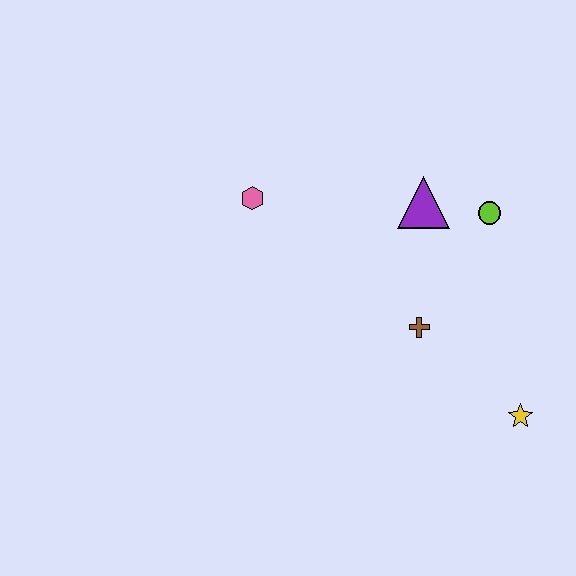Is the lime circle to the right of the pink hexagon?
Yes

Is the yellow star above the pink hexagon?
No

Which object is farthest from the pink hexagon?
The yellow star is farthest from the pink hexagon.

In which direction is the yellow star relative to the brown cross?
The yellow star is to the right of the brown cross.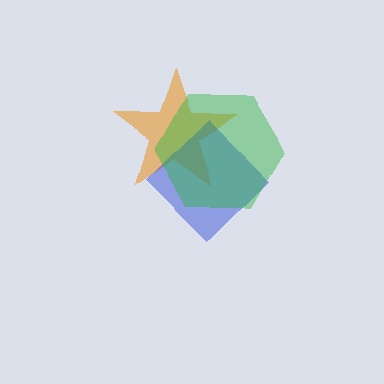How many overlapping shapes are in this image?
There are 3 overlapping shapes in the image.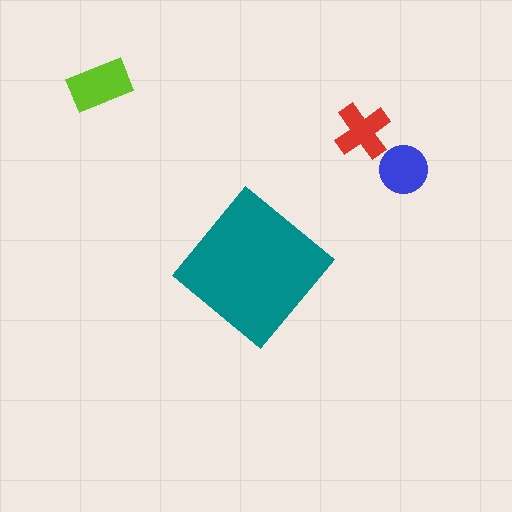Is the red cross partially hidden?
No, the red cross is fully visible.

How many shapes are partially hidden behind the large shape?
0 shapes are partially hidden.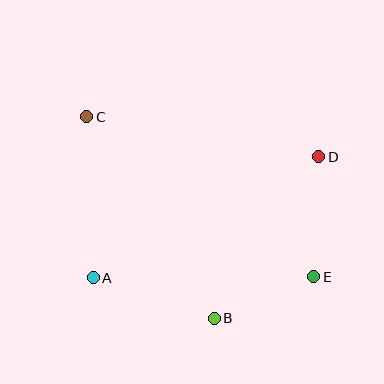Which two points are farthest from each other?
Points C and E are farthest from each other.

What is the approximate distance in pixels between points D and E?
The distance between D and E is approximately 120 pixels.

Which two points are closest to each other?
Points B and E are closest to each other.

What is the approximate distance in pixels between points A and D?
The distance between A and D is approximately 256 pixels.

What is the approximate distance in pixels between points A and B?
The distance between A and B is approximately 127 pixels.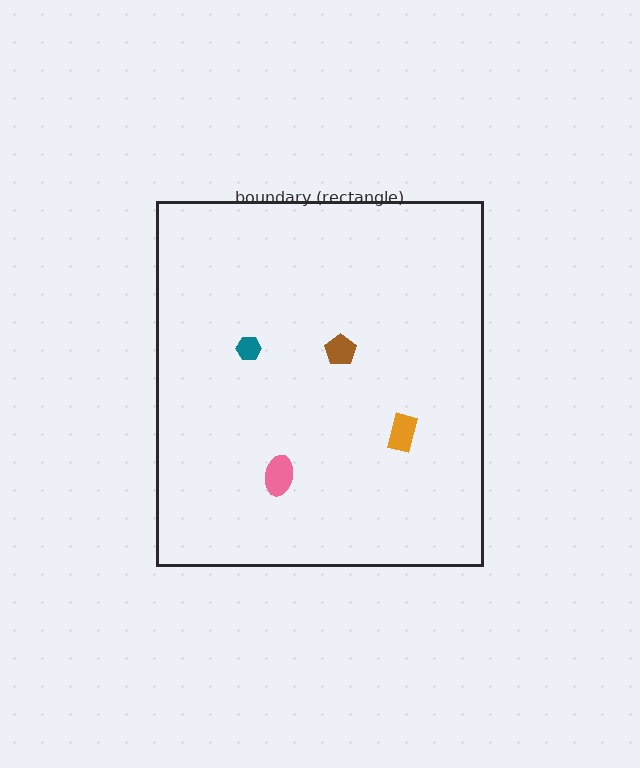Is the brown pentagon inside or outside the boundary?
Inside.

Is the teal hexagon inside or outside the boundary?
Inside.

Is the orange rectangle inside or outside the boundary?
Inside.